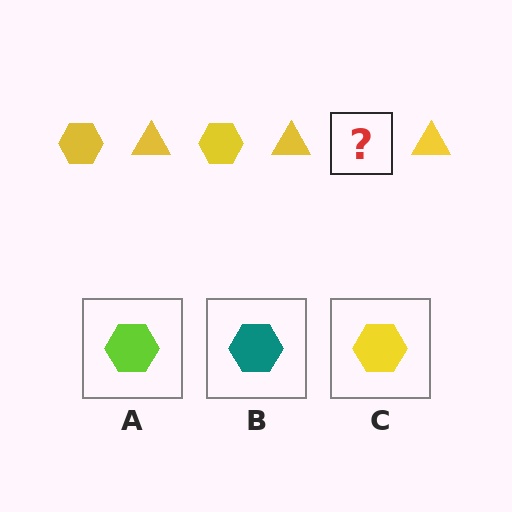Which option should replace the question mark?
Option C.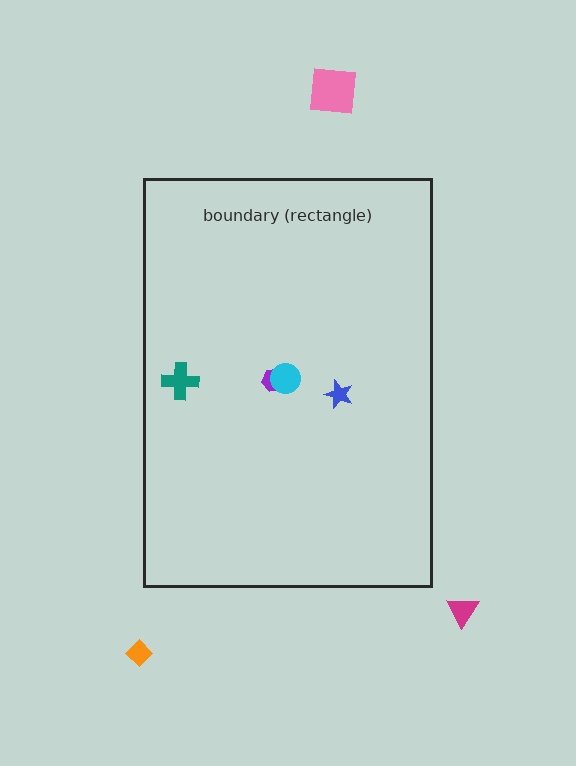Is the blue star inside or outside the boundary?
Inside.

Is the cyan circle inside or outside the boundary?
Inside.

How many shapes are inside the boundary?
4 inside, 3 outside.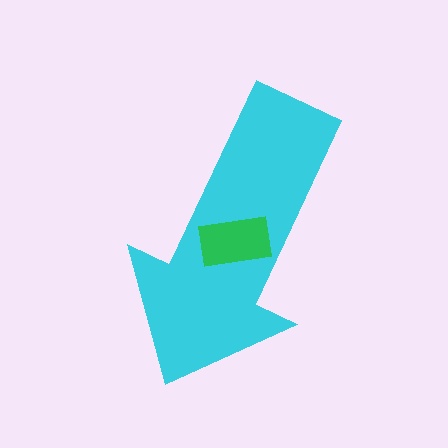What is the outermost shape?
The cyan arrow.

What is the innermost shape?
The green rectangle.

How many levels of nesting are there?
2.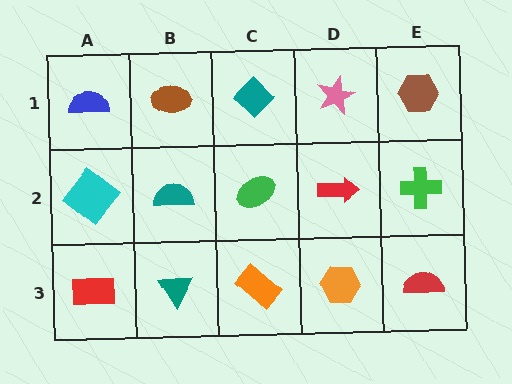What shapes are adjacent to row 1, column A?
A cyan diamond (row 2, column A), a brown ellipse (row 1, column B).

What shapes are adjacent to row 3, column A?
A cyan diamond (row 2, column A), a teal triangle (row 3, column B).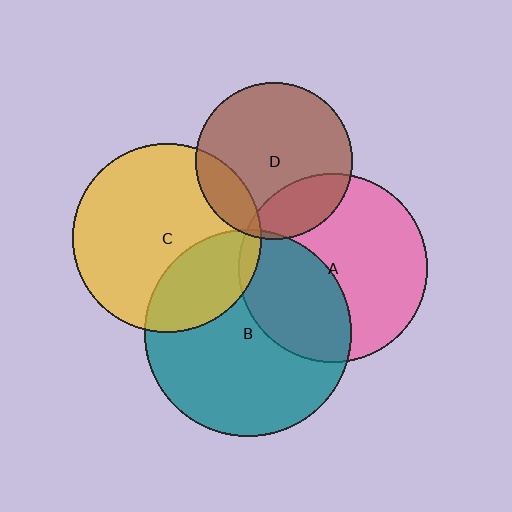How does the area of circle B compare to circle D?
Approximately 1.7 times.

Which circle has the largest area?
Circle B (teal).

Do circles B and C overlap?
Yes.